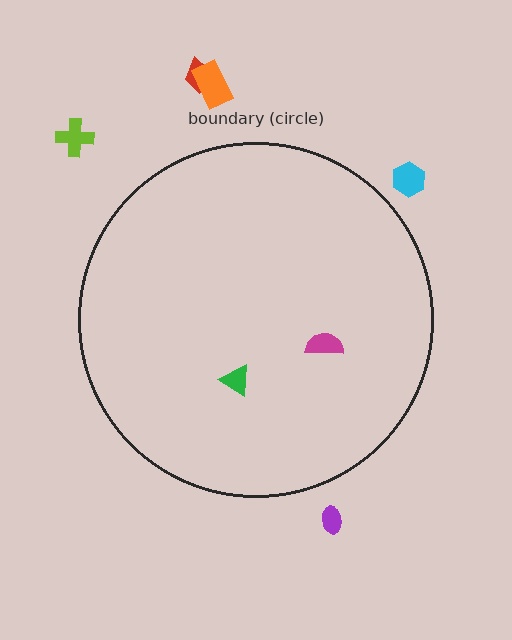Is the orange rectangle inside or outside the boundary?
Outside.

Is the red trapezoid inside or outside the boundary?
Outside.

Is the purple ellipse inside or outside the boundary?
Outside.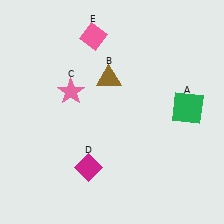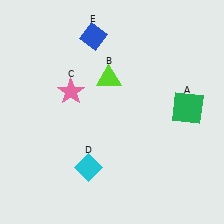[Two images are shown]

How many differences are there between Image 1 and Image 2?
There are 3 differences between the two images.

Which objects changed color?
B changed from brown to lime. D changed from magenta to cyan. E changed from pink to blue.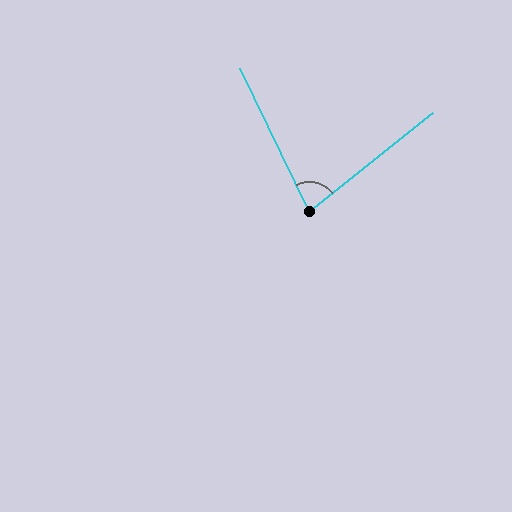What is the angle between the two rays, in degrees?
Approximately 77 degrees.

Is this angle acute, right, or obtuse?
It is acute.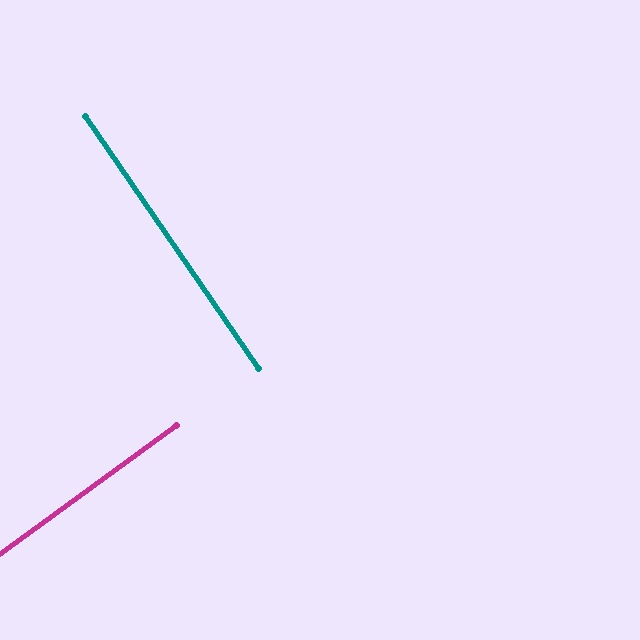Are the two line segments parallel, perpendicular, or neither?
Perpendicular — they meet at approximately 88°.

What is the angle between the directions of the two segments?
Approximately 88 degrees.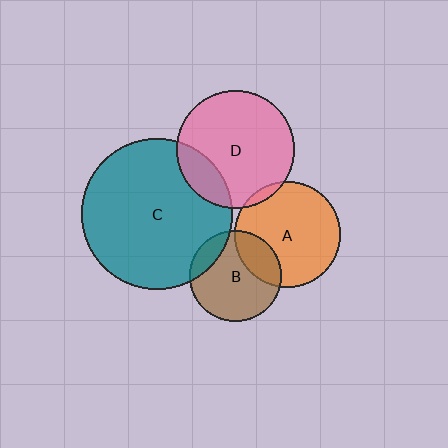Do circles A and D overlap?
Yes.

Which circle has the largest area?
Circle C (teal).